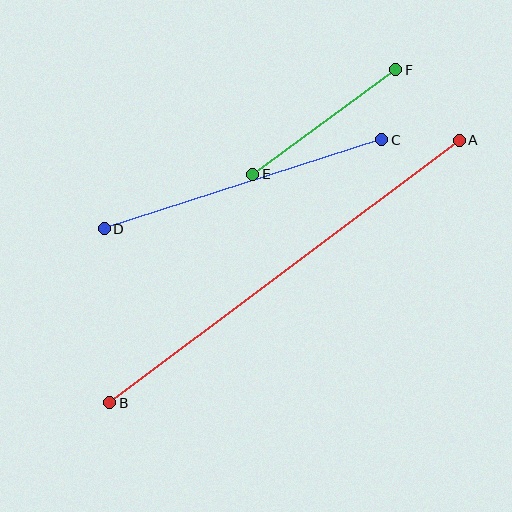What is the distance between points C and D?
The distance is approximately 292 pixels.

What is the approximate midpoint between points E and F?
The midpoint is at approximately (324, 122) pixels.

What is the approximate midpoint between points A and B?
The midpoint is at approximately (284, 271) pixels.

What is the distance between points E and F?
The distance is approximately 177 pixels.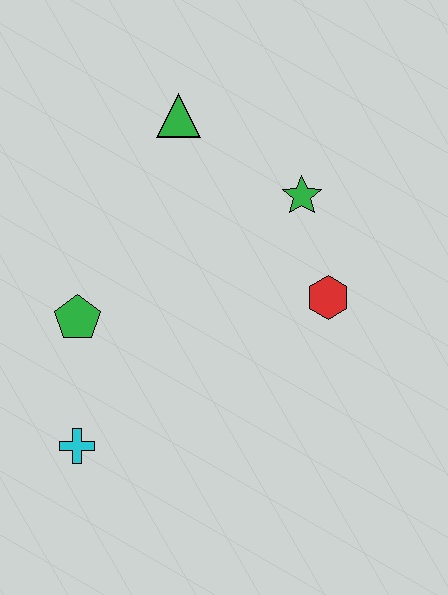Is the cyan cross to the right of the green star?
No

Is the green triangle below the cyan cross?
No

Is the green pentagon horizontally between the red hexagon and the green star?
No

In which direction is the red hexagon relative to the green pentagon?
The red hexagon is to the right of the green pentagon.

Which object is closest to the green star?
The red hexagon is closest to the green star.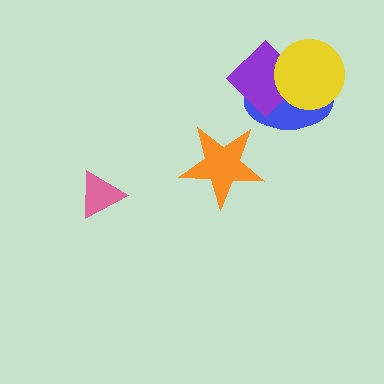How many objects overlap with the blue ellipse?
2 objects overlap with the blue ellipse.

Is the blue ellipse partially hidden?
Yes, it is partially covered by another shape.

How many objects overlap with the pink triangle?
0 objects overlap with the pink triangle.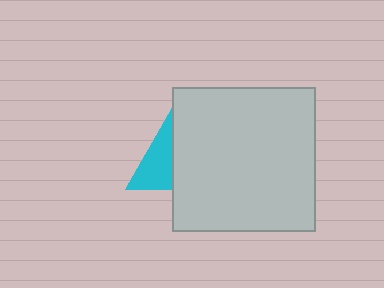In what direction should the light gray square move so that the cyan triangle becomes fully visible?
The light gray square should move right. That is the shortest direction to clear the overlap and leave the cyan triangle fully visible.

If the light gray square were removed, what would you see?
You would see the complete cyan triangle.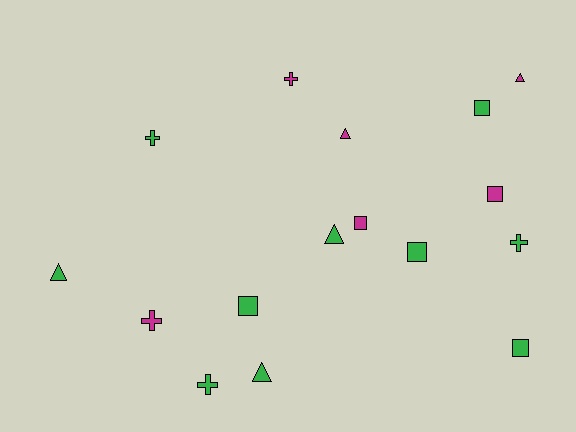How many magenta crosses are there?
There are 2 magenta crosses.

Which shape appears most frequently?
Square, with 6 objects.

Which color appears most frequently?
Green, with 10 objects.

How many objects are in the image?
There are 16 objects.